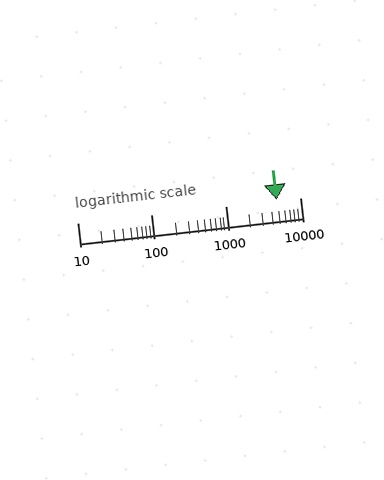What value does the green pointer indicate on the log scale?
The pointer indicates approximately 4900.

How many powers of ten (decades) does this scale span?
The scale spans 3 decades, from 10 to 10000.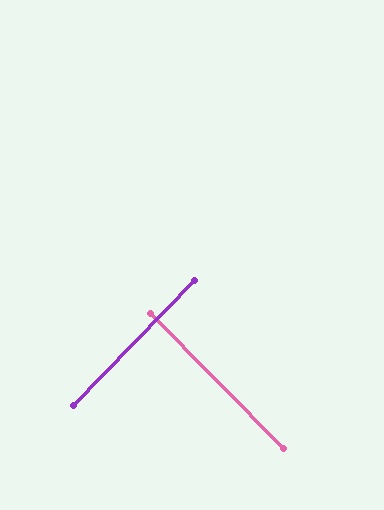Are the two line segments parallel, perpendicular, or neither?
Perpendicular — they meet at approximately 89°.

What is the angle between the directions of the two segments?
Approximately 89 degrees.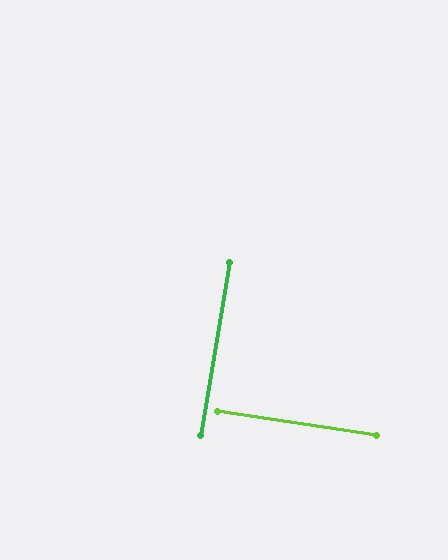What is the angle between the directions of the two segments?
Approximately 89 degrees.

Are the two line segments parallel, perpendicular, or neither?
Perpendicular — they meet at approximately 89°.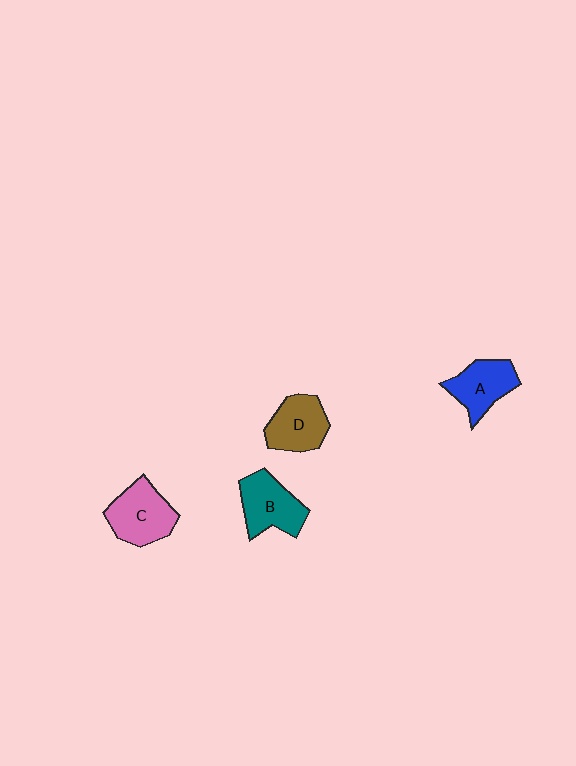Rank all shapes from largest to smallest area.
From largest to smallest: C (pink), B (teal), D (brown), A (blue).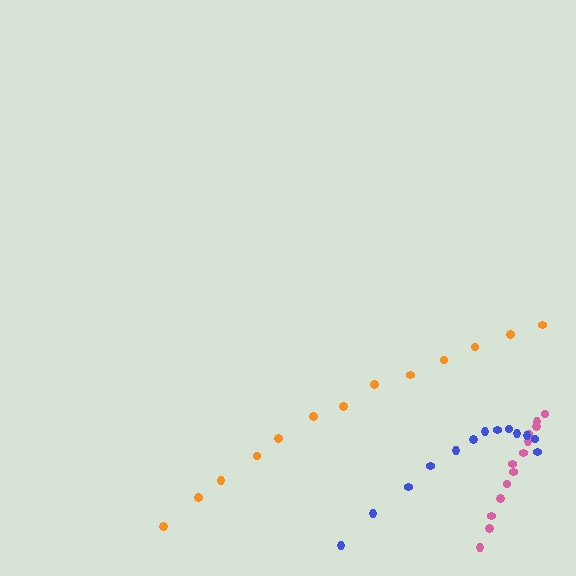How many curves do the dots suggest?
There are 3 distinct paths.